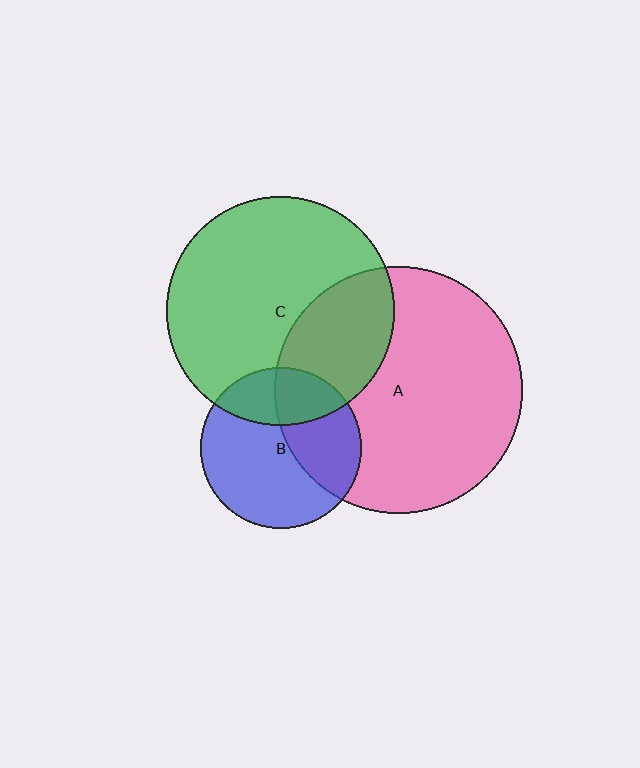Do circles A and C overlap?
Yes.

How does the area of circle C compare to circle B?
Approximately 2.0 times.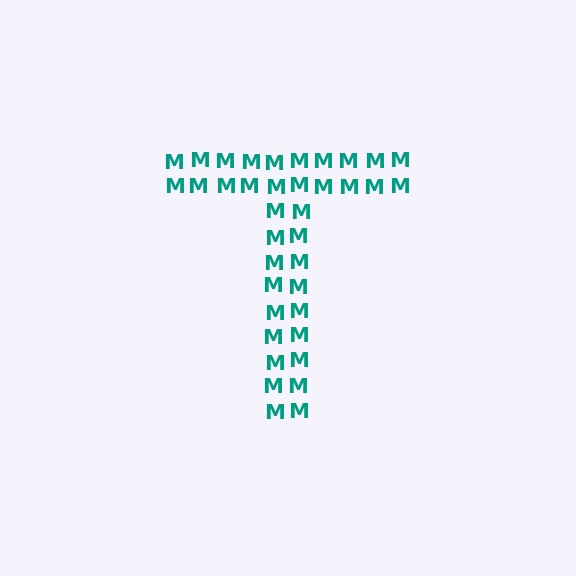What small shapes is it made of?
It is made of small letter M's.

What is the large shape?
The large shape is the letter T.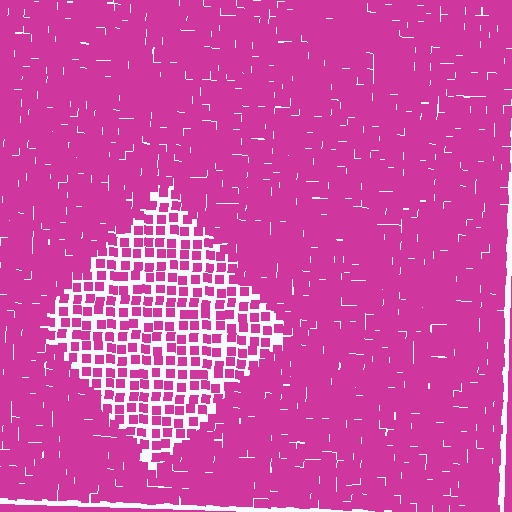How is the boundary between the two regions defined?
The boundary is defined by a change in element density (approximately 2.1x ratio). All elements are the same color, size, and shape.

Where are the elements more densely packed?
The elements are more densely packed outside the diamond boundary.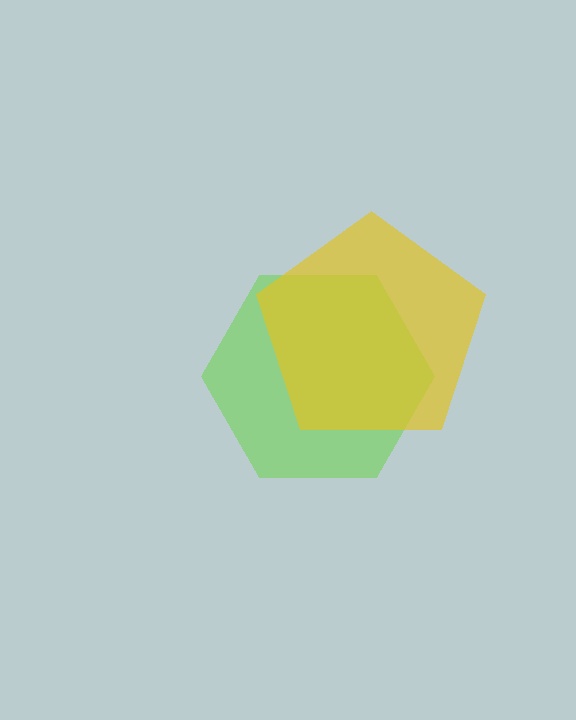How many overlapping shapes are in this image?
There are 2 overlapping shapes in the image.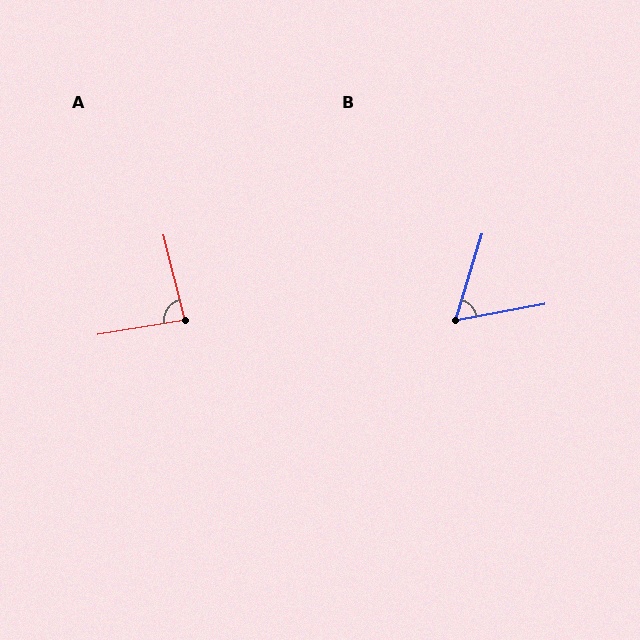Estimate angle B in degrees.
Approximately 63 degrees.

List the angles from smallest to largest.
B (63°), A (85°).